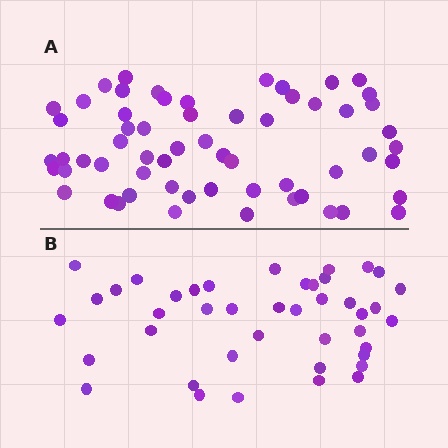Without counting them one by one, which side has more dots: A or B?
Region A (the top region) has more dots.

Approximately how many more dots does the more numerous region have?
Region A has approximately 20 more dots than region B.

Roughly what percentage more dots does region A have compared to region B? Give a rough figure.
About 45% more.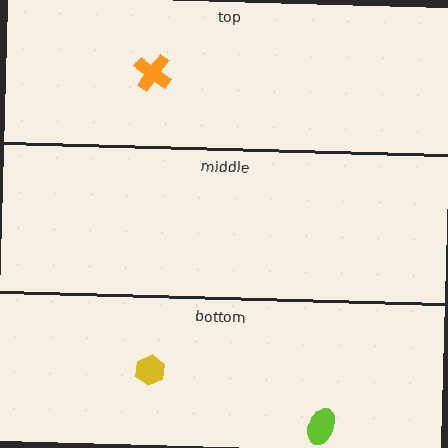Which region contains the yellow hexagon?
The bottom region.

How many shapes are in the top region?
1.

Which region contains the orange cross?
The top region.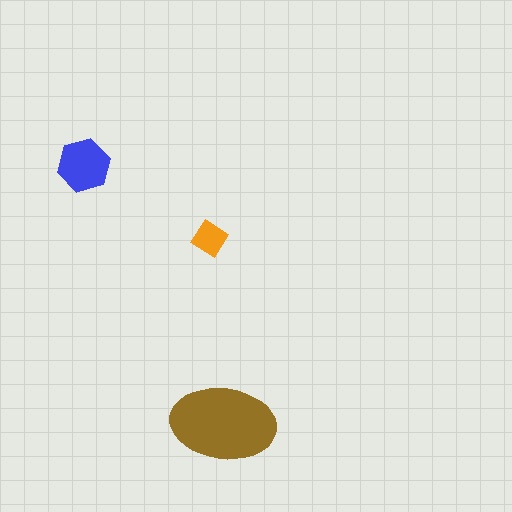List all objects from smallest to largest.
The orange diamond, the blue hexagon, the brown ellipse.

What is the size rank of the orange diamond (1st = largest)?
3rd.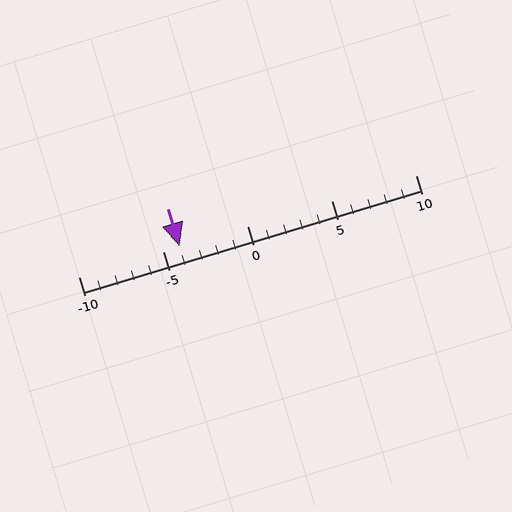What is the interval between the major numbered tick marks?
The major tick marks are spaced 5 units apart.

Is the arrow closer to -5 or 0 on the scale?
The arrow is closer to -5.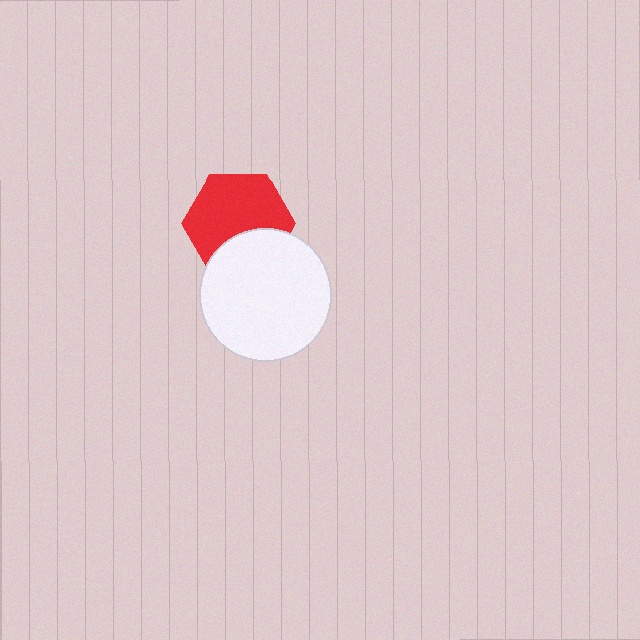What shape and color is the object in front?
The object in front is a white circle.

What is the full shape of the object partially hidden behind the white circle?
The partially hidden object is a red hexagon.